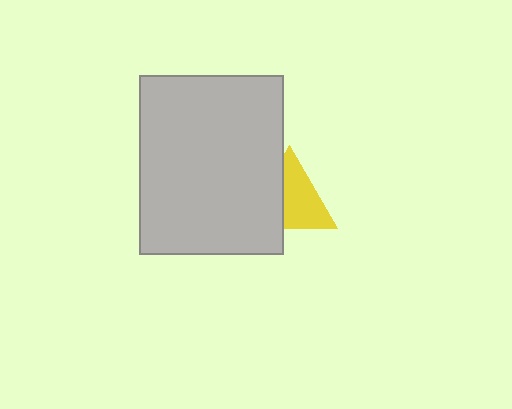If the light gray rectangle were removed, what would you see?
You would see the complete yellow triangle.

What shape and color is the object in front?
The object in front is a light gray rectangle.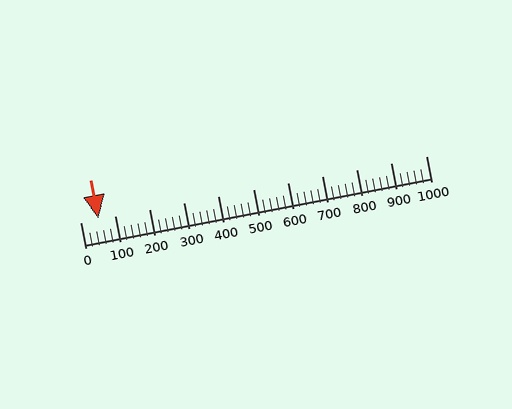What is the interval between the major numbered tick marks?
The major tick marks are spaced 100 units apart.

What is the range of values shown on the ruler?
The ruler shows values from 0 to 1000.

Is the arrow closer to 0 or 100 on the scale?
The arrow is closer to 100.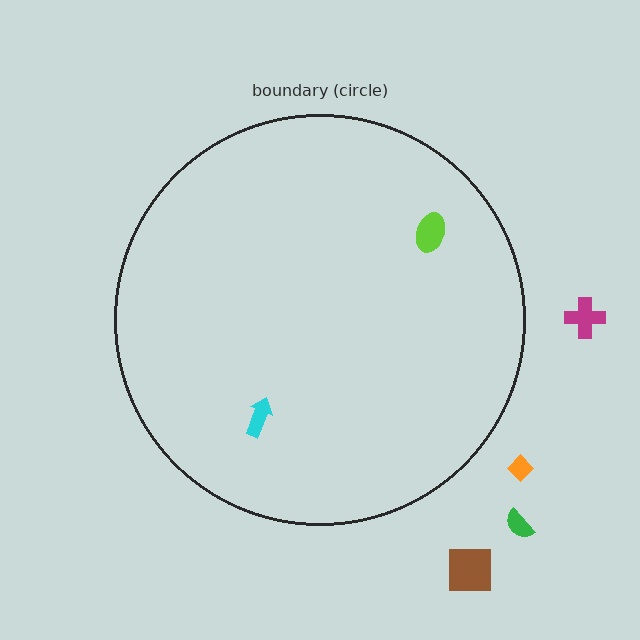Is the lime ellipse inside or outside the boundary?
Inside.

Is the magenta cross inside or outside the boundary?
Outside.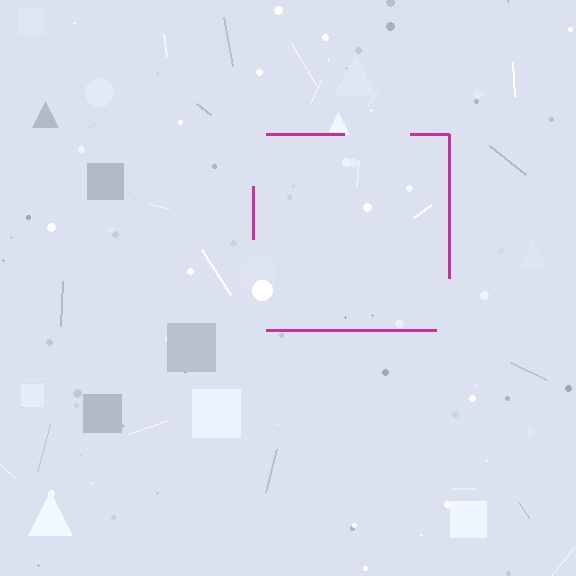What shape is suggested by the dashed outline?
The dashed outline suggests a square.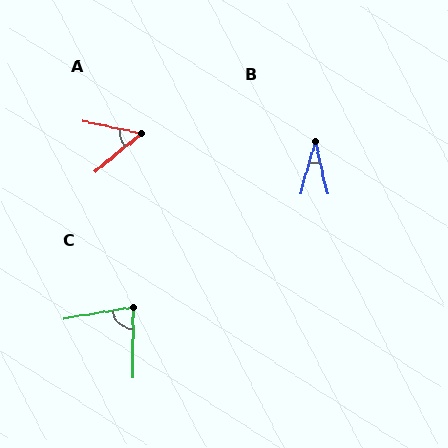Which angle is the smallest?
B, at approximately 29 degrees.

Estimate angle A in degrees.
Approximately 51 degrees.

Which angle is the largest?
C, at approximately 80 degrees.